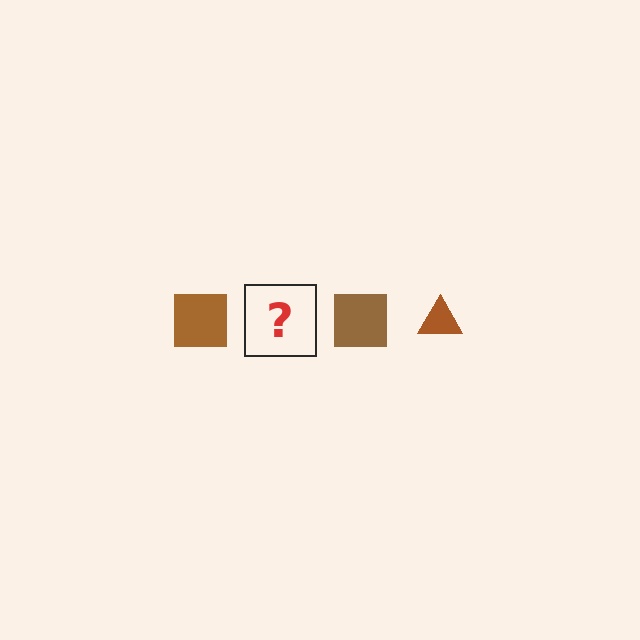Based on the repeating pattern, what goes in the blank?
The blank should be a brown triangle.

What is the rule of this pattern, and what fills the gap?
The rule is that the pattern cycles through square, triangle shapes in brown. The gap should be filled with a brown triangle.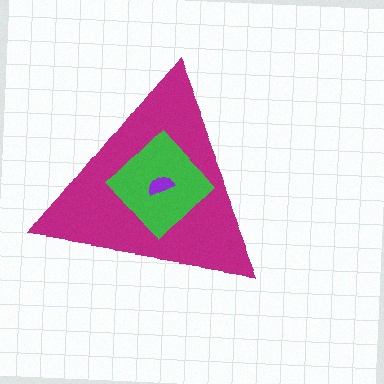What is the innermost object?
The purple semicircle.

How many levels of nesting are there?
3.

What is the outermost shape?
The magenta triangle.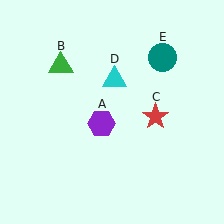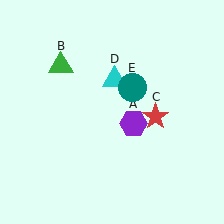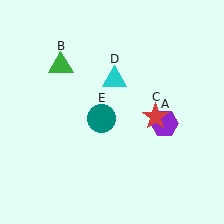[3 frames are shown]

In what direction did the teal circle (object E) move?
The teal circle (object E) moved down and to the left.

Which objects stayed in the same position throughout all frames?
Green triangle (object B) and red star (object C) and cyan triangle (object D) remained stationary.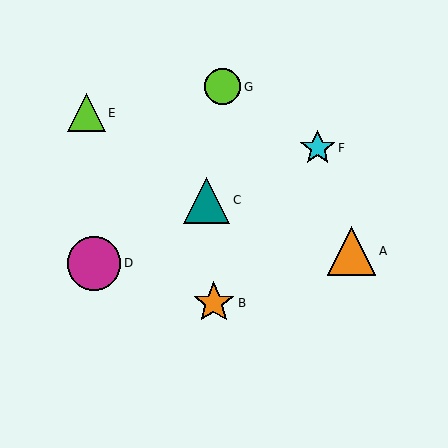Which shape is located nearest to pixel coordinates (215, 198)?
The teal triangle (labeled C) at (207, 200) is nearest to that location.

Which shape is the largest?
The magenta circle (labeled D) is the largest.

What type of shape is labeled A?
Shape A is an orange triangle.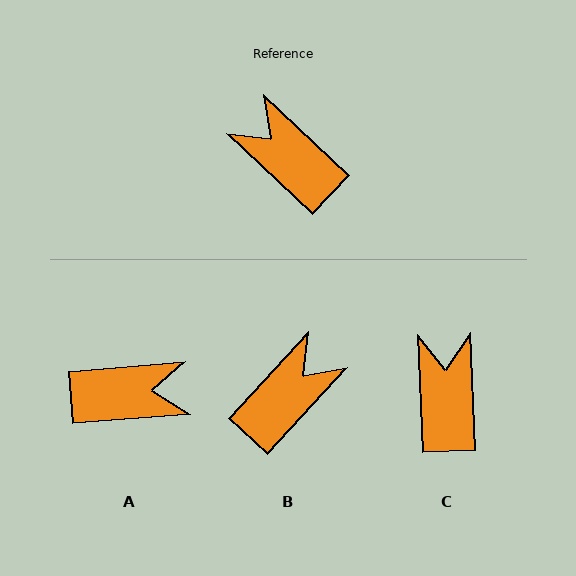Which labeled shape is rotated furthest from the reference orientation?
A, about 132 degrees away.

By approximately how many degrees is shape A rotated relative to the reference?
Approximately 132 degrees clockwise.